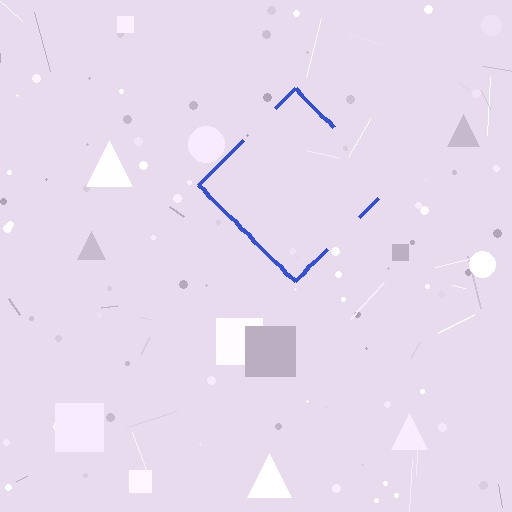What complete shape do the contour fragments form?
The contour fragments form a diamond.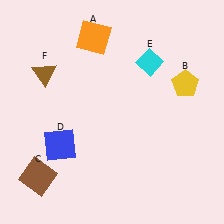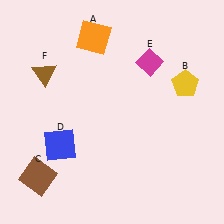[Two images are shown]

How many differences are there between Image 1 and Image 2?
There is 1 difference between the two images.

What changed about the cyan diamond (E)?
In Image 1, E is cyan. In Image 2, it changed to magenta.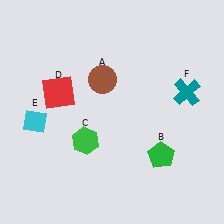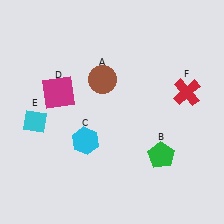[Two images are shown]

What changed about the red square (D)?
In Image 1, D is red. In Image 2, it changed to magenta.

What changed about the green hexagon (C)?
In Image 1, C is green. In Image 2, it changed to cyan.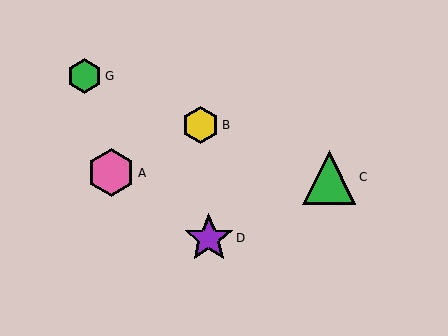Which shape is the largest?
The green triangle (labeled C) is the largest.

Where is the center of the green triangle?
The center of the green triangle is at (329, 177).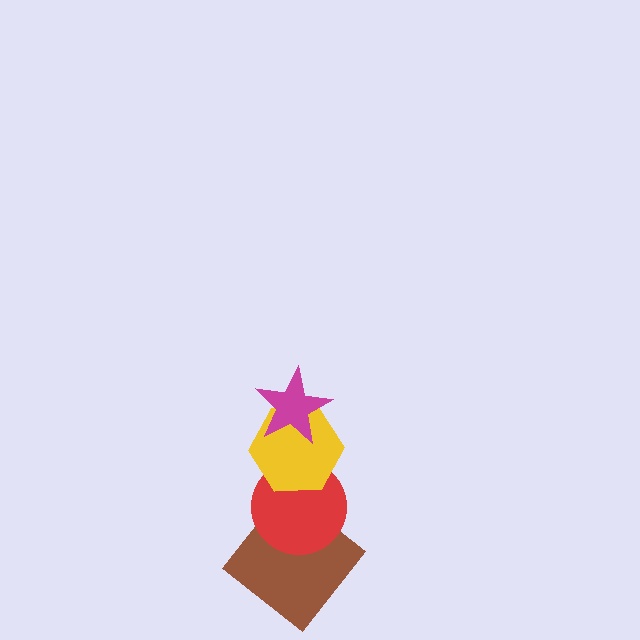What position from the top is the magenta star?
The magenta star is 1st from the top.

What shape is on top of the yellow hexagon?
The magenta star is on top of the yellow hexagon.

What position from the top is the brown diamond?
The brown diamond is 4th from the top.